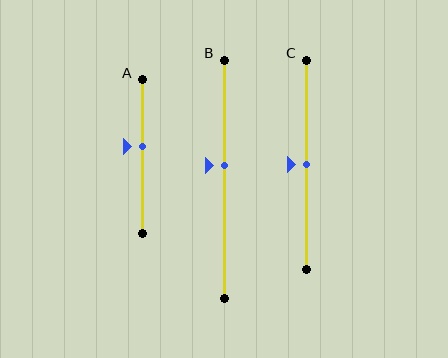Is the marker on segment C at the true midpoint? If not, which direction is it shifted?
Yes, the marker on segment C is at the true midpoint.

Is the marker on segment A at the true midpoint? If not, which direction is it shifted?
No, the marker on segment A is shifted upward by about 7% of the segment length.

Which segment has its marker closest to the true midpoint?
Segment C has its marker closest to the true midpoint.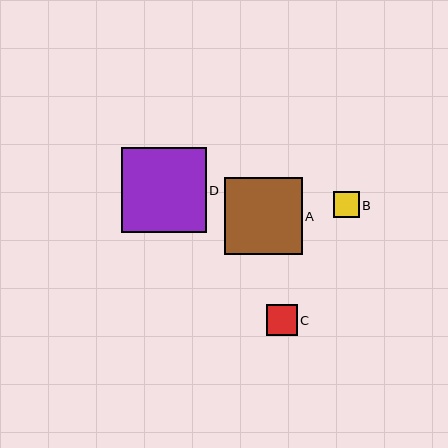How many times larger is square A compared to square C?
Square A is approximately 2.5 times the size of square C.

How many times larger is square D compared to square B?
Square D is approximately 3.3 times the size of square B.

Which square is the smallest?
Square B is the smallest with a size of approximately 26 pixels.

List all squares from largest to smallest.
From largest to smallest: D, A, C, B.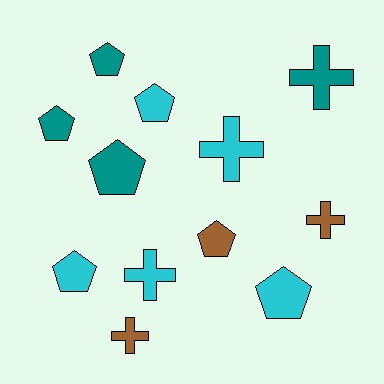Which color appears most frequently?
Cyan, with 5 objects.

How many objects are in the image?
There are 12 objects.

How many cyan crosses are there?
There are 2 cyan crosses.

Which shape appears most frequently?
Pentagon, with 7 objects.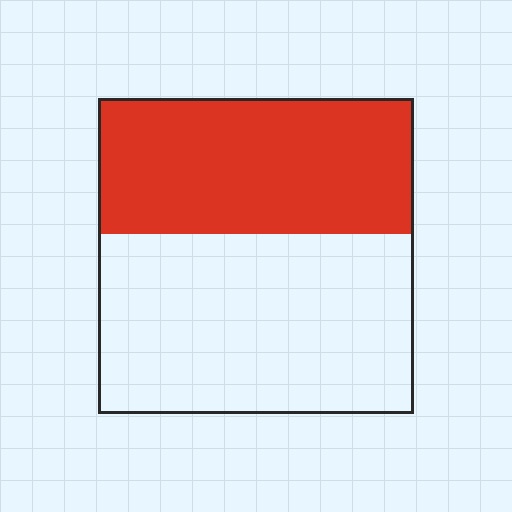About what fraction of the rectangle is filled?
About two fifths (2/5).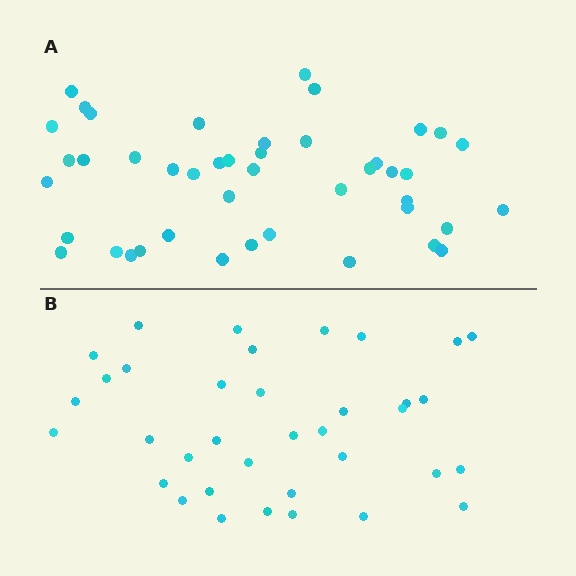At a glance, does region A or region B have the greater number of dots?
Region A (the top region) has more dots.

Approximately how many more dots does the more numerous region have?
Region A has roughly 8 or so more dots than region B.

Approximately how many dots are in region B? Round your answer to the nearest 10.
About 40 dots. (The exact count is 36, which rounds to 40.)